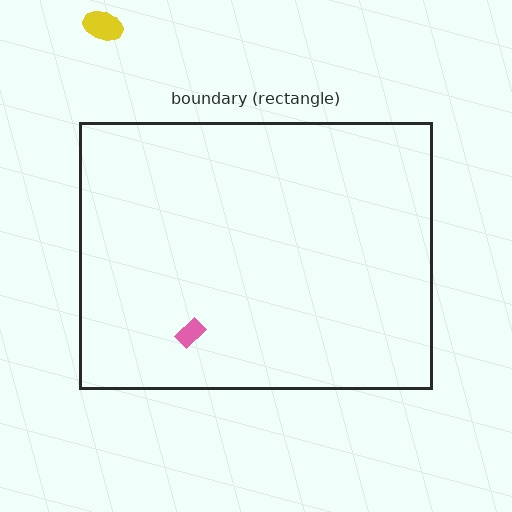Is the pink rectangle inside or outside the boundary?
Inside.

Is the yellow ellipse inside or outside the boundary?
Outside.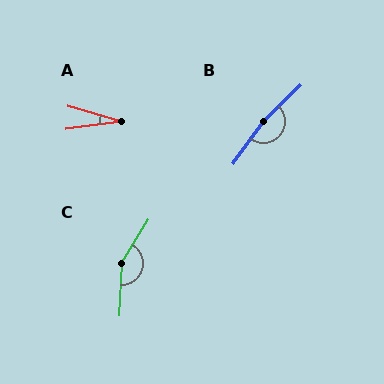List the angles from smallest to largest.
A (24°), C (151°), B (170°).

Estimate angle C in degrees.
Approximately 151 degrees.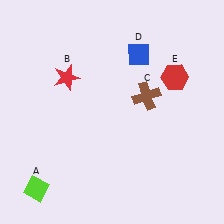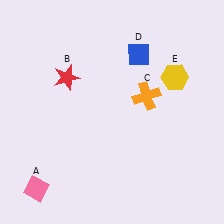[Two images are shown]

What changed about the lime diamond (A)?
In Image 1, A is lime. In Image 2, it changed to pink.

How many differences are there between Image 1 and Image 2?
There are 3 differences between the two images.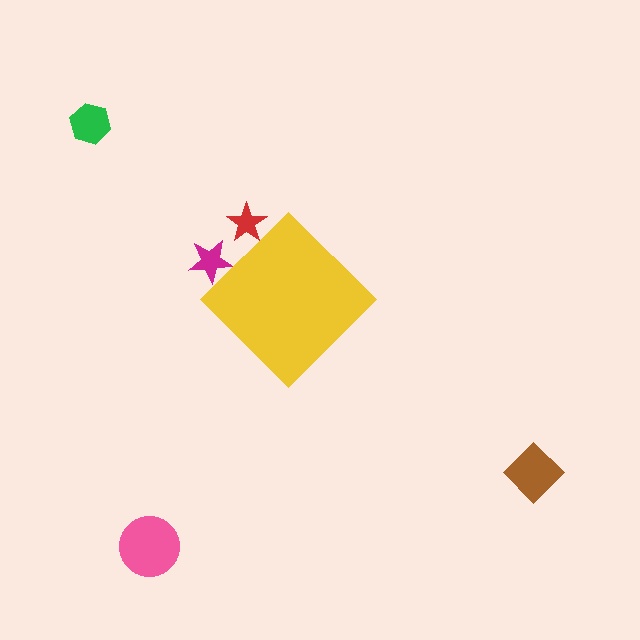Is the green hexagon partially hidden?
No, the green hexagon is fully visible.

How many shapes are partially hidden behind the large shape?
2 shapes are partially hidden.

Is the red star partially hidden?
Yes, the red star is partially hidden behind the yellow diamond.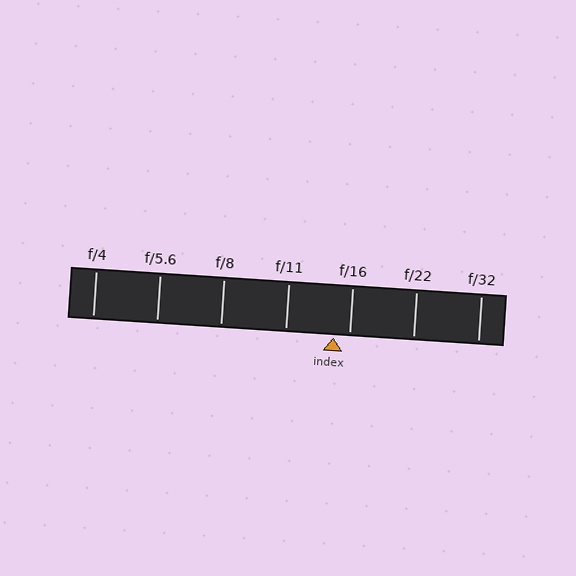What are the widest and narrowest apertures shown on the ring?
The widest aperture shown is f/4 and the narrowest is f/32.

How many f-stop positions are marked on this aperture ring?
There are 7 f-stop positions marked.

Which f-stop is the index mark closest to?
The index mark is closest to f/16.